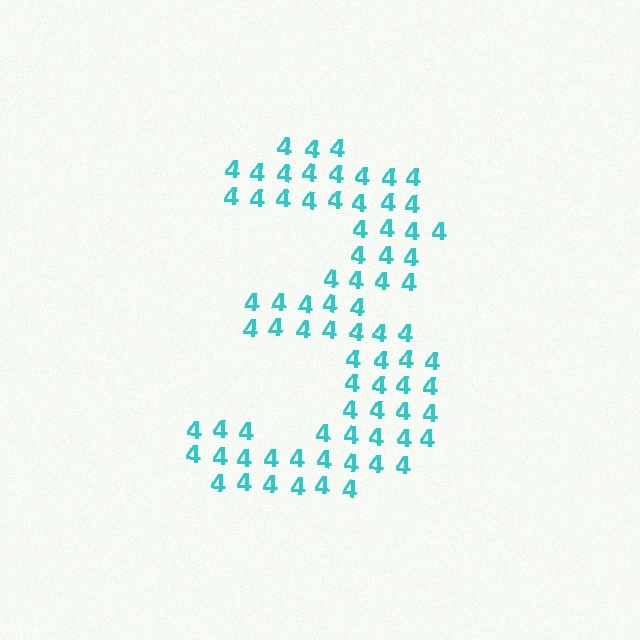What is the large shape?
The large shape is the digit 3.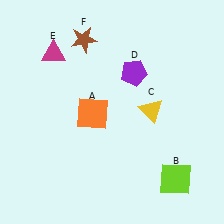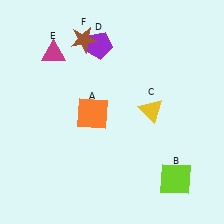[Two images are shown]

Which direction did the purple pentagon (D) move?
The purple pentagon (D) moved left.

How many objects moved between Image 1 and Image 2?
1 object moved between the two images.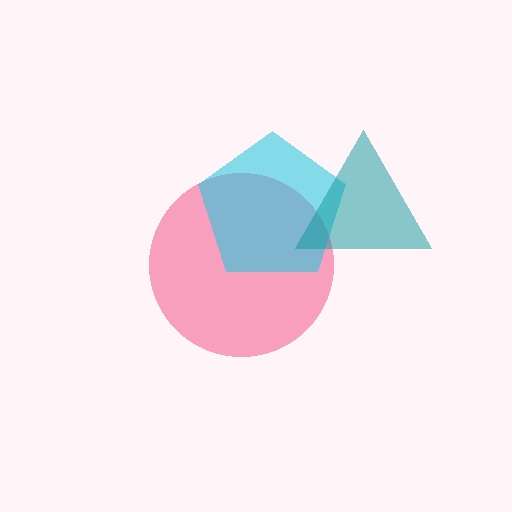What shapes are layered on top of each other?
The layered shapes are: a pink circle, a cyan pentagon, a teal triangle.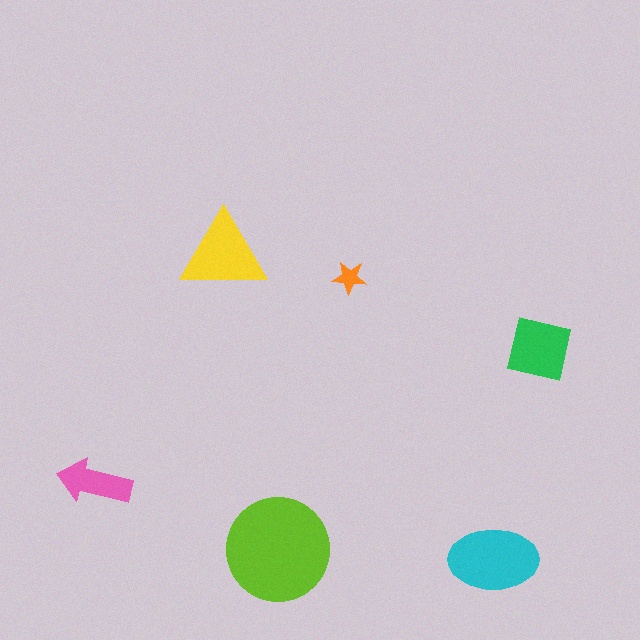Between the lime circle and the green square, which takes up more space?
The lime circle.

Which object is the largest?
The lime circle.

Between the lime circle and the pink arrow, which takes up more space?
The lime circle.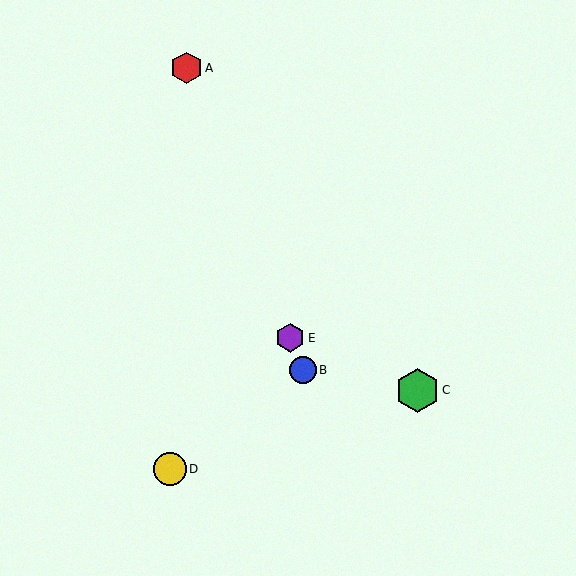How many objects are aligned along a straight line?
3 objects (A, B, E) are aligned along a straight line.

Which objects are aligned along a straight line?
Objects A, B, E are aligned along a straight line.